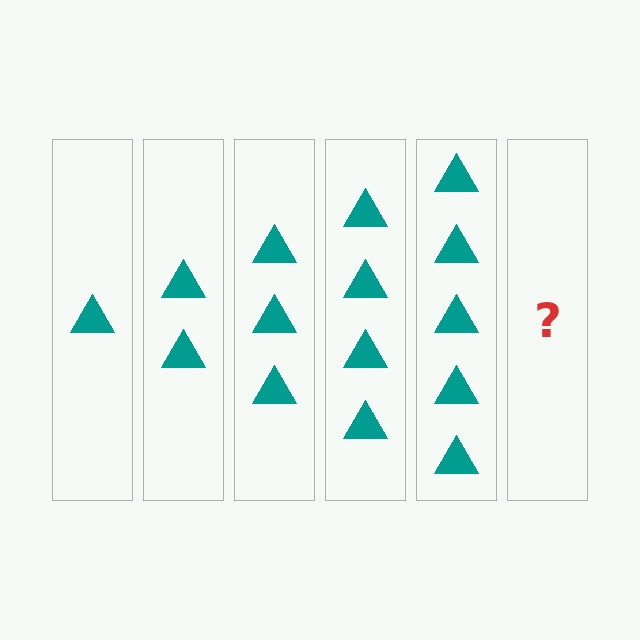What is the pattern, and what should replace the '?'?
The pattern is that each step adds one more triangle. The '?' should be 6 triangles.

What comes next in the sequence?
The next element should be 6 triangles.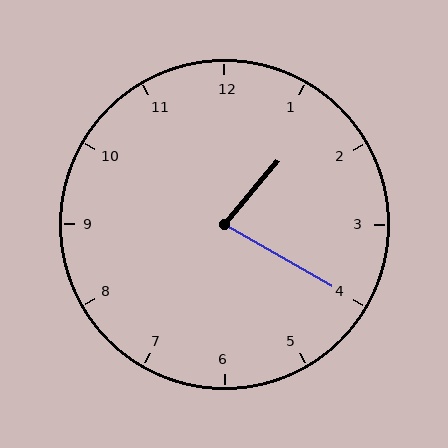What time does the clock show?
1:20.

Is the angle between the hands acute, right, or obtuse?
It is acute.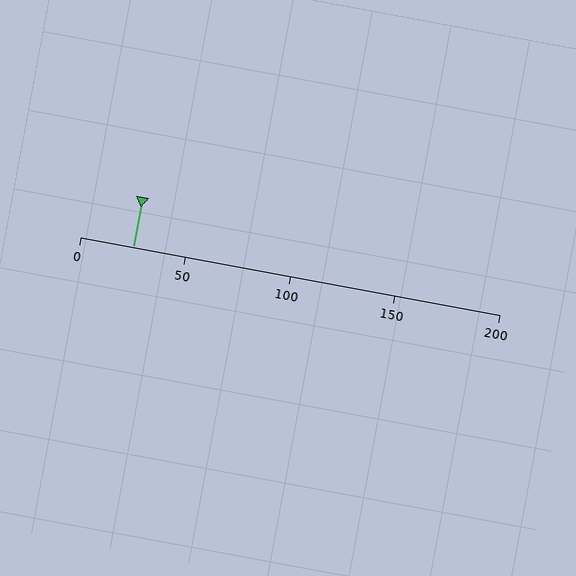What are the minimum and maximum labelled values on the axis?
The axis runs from 0 to 200.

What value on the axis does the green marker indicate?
The marker indicates approximately 25.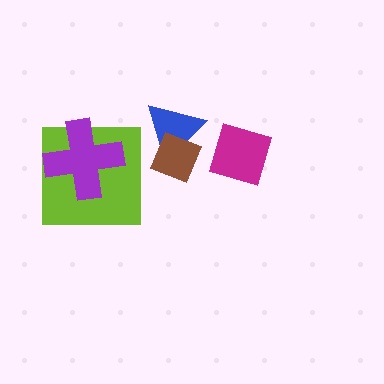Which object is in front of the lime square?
The purple cross is in front of the lime square.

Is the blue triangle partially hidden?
Yes, it is partially covered by another shape.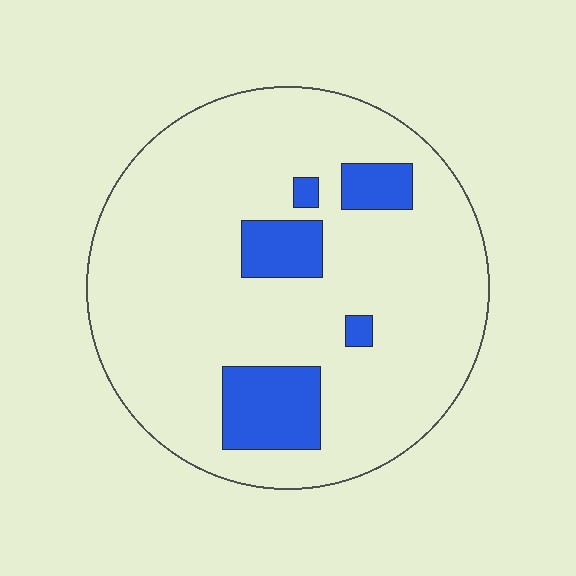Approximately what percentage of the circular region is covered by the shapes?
Approximately 15%.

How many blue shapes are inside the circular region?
5.